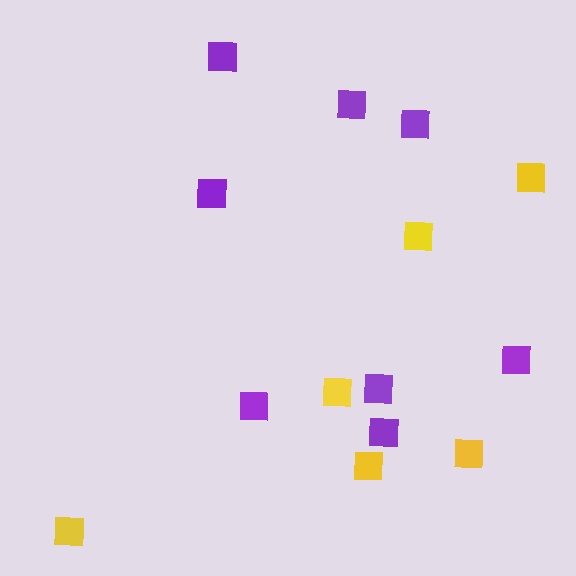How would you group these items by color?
There are 2 groups: one group of yellow squares (6) and one group of purple squares (8).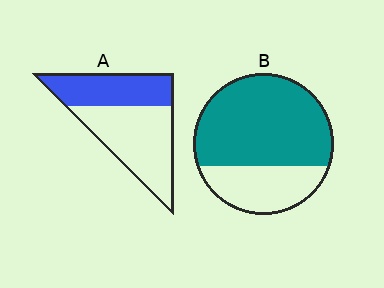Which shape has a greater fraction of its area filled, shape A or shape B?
Shape B.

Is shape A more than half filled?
No.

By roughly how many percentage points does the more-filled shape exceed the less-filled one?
By roughly 30 percentage points (B over A).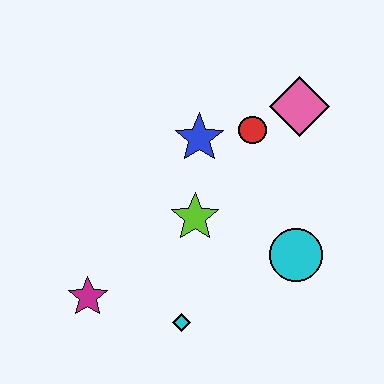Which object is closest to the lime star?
The blue star is closest to the lime star.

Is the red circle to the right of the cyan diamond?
Yes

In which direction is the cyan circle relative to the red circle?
The cyan circle is below the red circle.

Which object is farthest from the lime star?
The pink diamond is farthest from the lime star.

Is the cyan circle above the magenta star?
Yes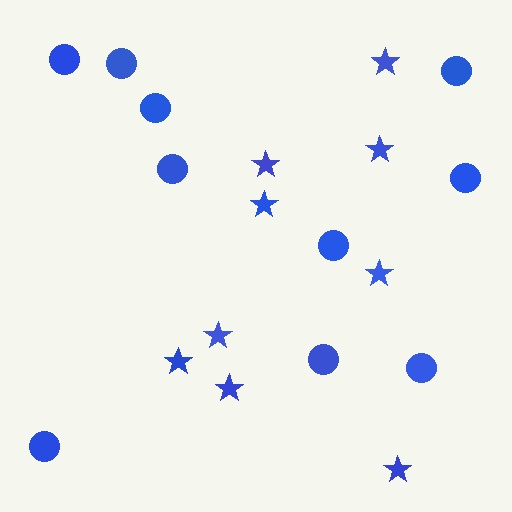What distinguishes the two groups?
There are 2 groups: one group of circles (10) and one group of stars (9).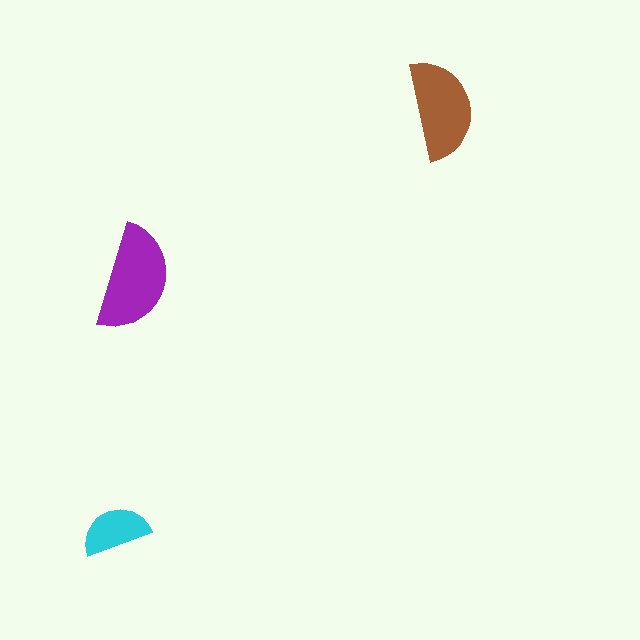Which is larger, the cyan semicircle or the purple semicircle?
The purple one.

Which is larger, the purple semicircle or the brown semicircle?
The purple one.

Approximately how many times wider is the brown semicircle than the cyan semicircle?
About 1.5 times wider.